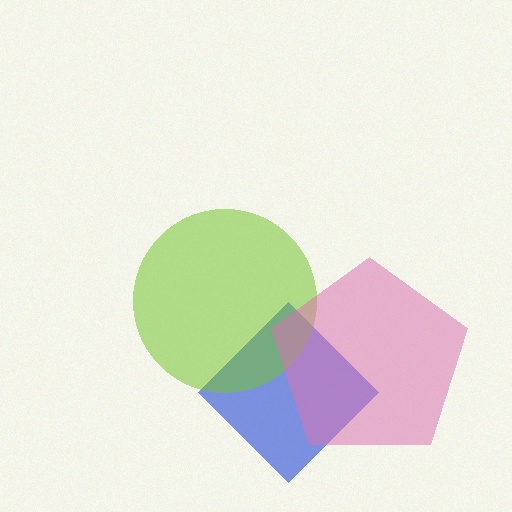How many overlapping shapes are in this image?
There are 3 overlapping shapes in the image.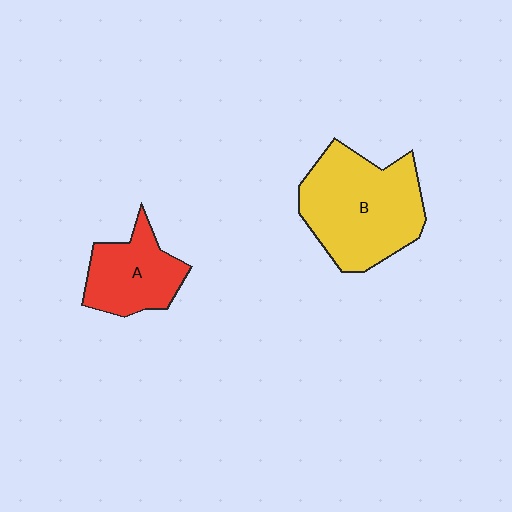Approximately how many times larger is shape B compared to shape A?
Approximately 1.7 times.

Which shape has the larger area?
Shape B (yellow).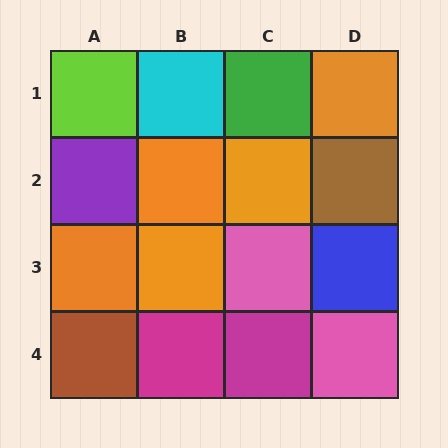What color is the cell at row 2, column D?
Brown.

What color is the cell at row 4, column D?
Pink.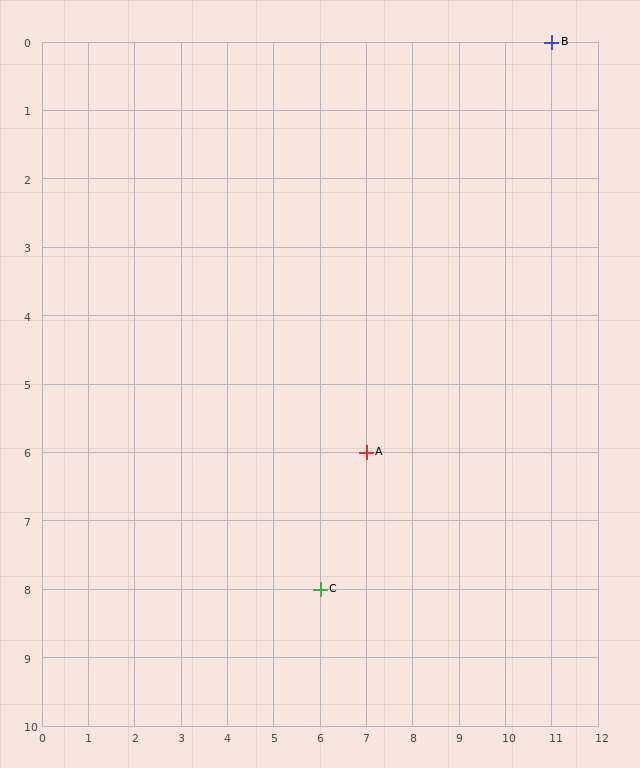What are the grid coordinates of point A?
Point A is at grid coordinates (7, 6).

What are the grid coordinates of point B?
Point B is at grid coordinates (11, 0).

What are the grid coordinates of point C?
Point C is at grid coordinates (6, 8).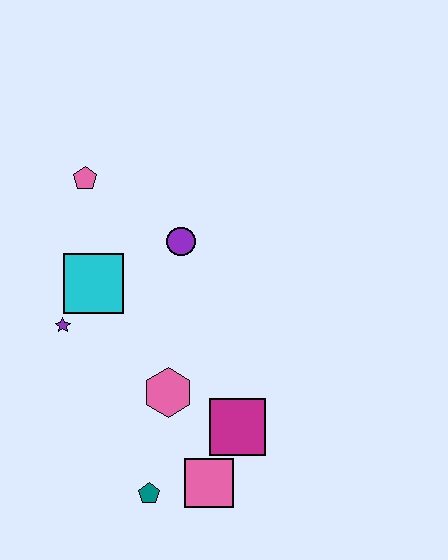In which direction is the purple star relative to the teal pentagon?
The purple star is above the teal pentagon.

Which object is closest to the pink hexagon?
The magenta square is closest to the pink hexagon.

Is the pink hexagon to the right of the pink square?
No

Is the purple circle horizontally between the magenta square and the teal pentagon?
Yes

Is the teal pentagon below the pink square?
Yes